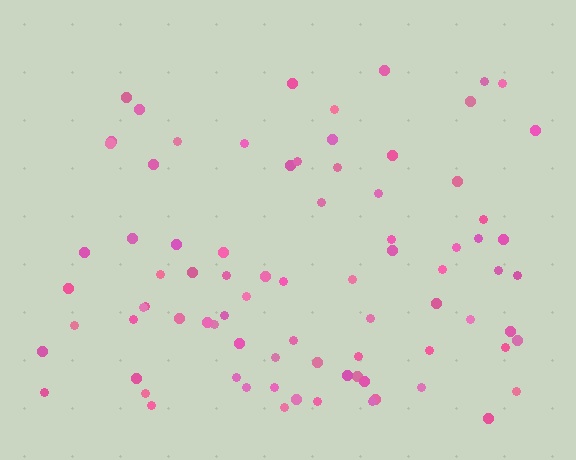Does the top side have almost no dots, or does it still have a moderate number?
Still a moderate number, just noticeably fewer than the bottom.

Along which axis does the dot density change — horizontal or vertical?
Vertical.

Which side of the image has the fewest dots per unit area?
The top.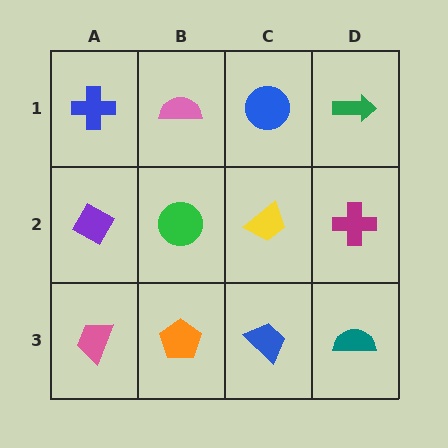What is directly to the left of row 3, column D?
A blue trapezoid.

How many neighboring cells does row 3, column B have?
3.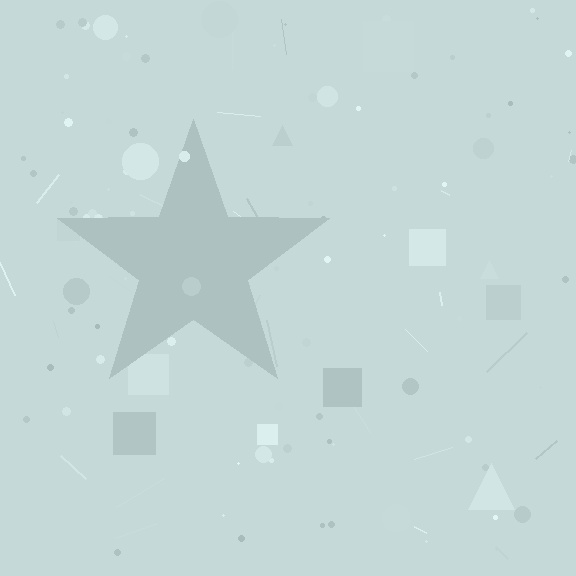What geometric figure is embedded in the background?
A star is embedded in the background.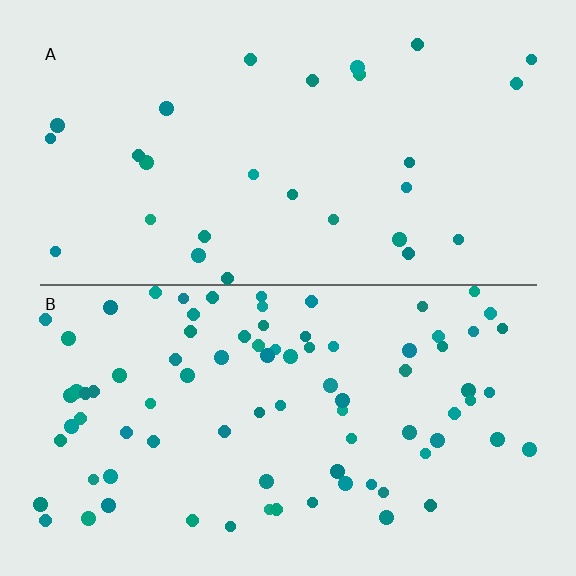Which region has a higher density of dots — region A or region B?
B (the bottom).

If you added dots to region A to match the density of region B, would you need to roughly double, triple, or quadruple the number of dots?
Approximately triple.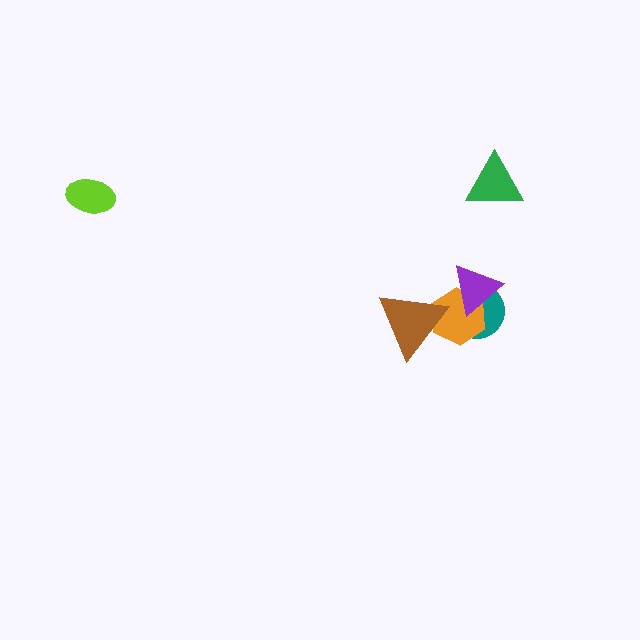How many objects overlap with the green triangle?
0 objects overlap with the green triangle.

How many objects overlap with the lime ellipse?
0 objects overlap with the lime ellipse.